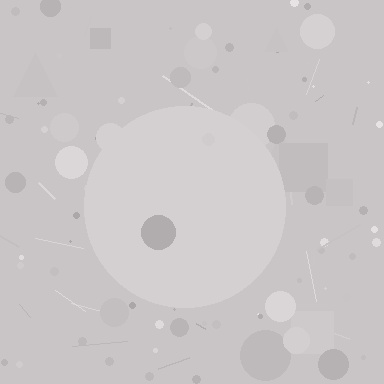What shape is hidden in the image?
A circle is hidden in the image.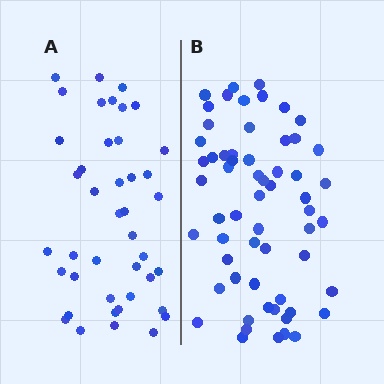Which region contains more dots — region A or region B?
Region B (the right region) has more dots.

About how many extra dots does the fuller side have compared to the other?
Region B has approximately 20 more dots than region A.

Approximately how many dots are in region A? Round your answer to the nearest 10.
About 40 dots. (The exact count is 42, which rounds to 40.)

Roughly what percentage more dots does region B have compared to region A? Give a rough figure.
About 45% more.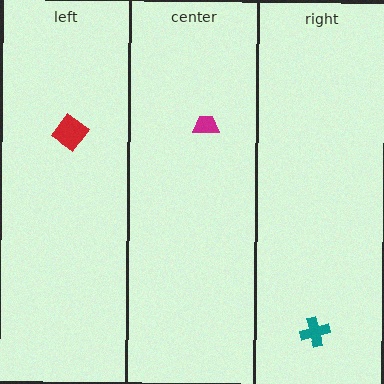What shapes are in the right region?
The teal cross.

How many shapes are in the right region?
1.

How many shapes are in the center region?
1.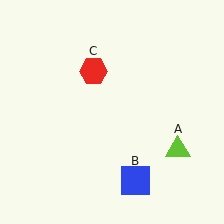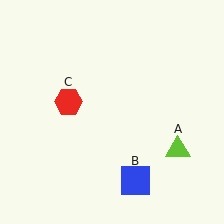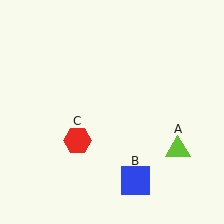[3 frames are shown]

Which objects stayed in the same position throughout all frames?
Lime triangle (object A) and blue square (object B) remained stationary.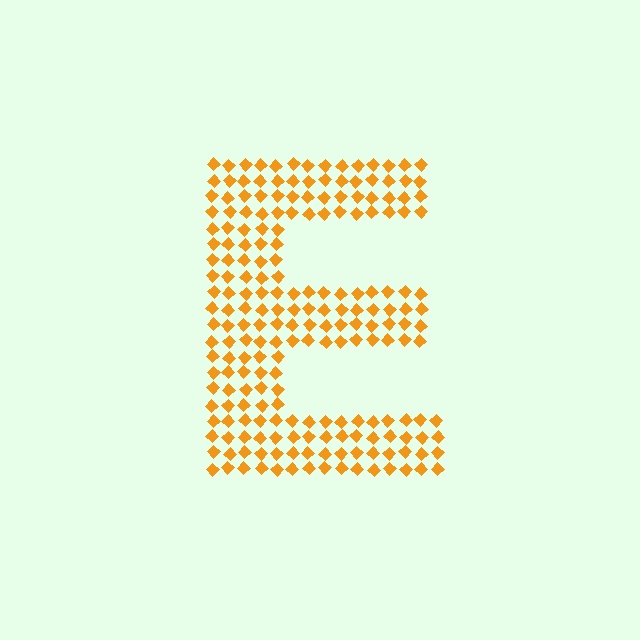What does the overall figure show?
The overall figure shows the letter E.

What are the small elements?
The small elements are diamonds.